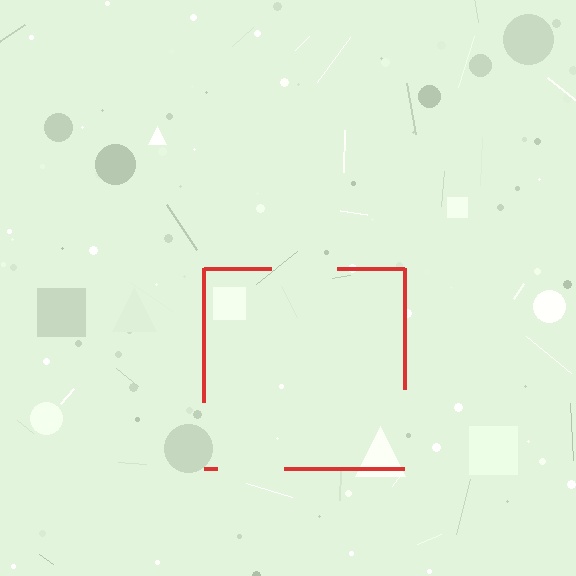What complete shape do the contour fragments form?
The contour fragments form a square.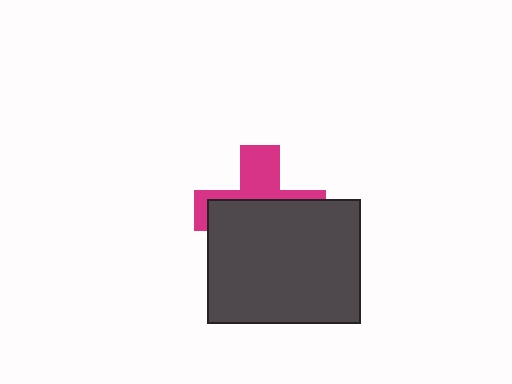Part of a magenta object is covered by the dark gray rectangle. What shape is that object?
It is a cross.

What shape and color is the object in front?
The object in front is a dark gray rectangle.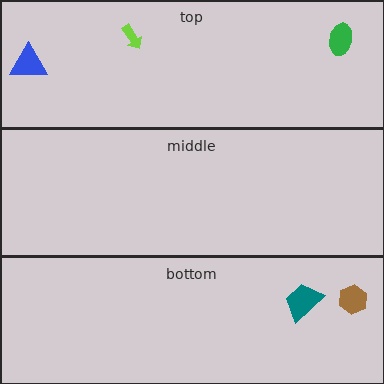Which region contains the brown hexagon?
The bottom region.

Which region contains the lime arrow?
The top region.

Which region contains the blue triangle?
The top region.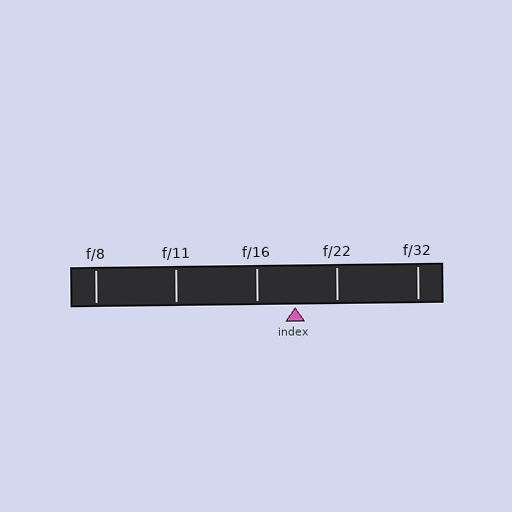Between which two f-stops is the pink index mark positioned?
The index mark is between f/16 and f/22.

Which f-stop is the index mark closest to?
The index mark is closest to f/16.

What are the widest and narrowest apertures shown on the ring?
The widest aperture shown is f/8 and the narrowest is f/32.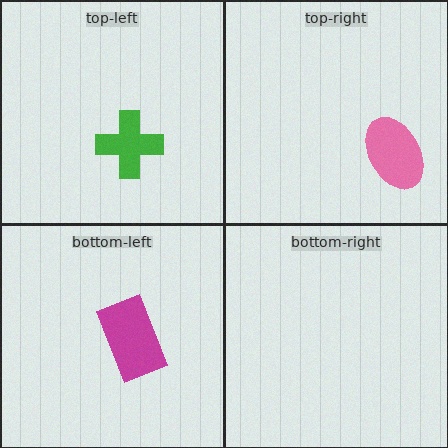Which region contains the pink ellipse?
The top-right region.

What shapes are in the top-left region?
The green cross.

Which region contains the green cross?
The top-left region.